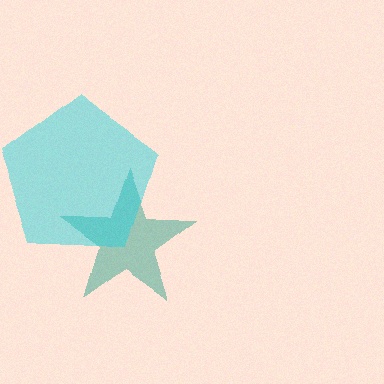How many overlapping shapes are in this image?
There are 2 overlapping shapes in the image.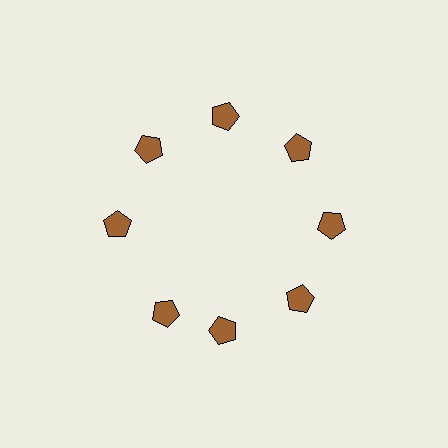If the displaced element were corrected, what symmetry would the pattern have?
It would have 8-fold rotational symmetry — the pattern would map onto itself every 45 degrees.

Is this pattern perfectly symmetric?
No. The 8 brown pentagons are arranged in a ring, but one element near the 8 o'clock position is rotated out of alignment along the ring, breaking the 8-fold rotational symmetry.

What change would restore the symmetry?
The symmetry would be restored by rotating it back into even spacing with its neighbors so that all 8 pentagons sit at equal angles and equal distance from the center.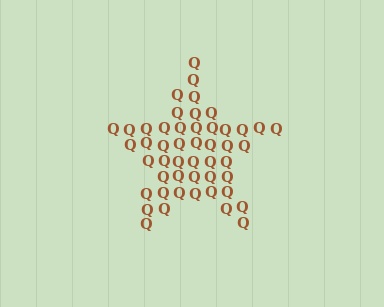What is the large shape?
The large shape is a star.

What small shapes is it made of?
It is made of small letter Q's.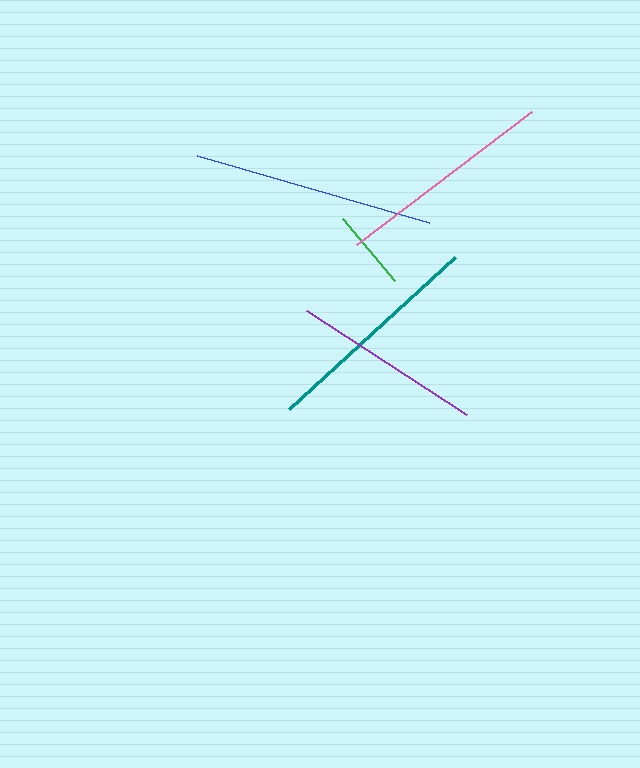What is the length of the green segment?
The green segment is approximately 81 pixels long.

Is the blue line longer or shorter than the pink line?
The blue line is longer than the pink line.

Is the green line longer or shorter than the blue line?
The blue line is longer than the green line.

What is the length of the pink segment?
The pink segment is approximately 220 pixels long.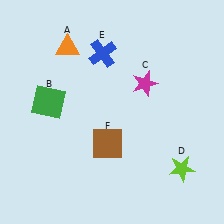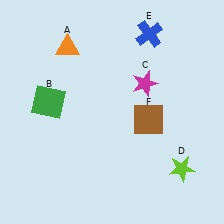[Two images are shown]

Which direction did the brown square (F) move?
The brown square (F) moved right.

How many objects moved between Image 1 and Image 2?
2 objects moved between the two images.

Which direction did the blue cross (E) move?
The blue cross (E) moved right.